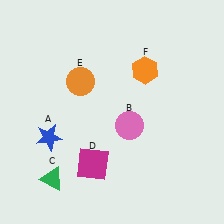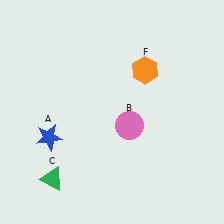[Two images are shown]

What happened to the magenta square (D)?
The magenta square (D) was removed in Image 2. It was in the bottom-left area of Image 1.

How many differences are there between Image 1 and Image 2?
There are 2 differences between the two images.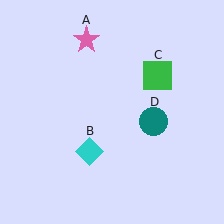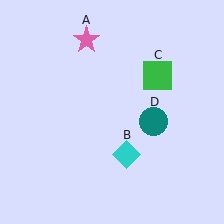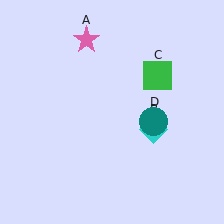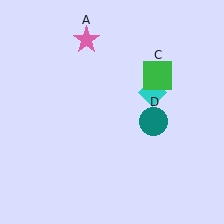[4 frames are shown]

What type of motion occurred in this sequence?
The cyan diamond (object B) rotated counterclockwise around the center of the scene.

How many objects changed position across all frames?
1 object changed position: cyan diamond (object B).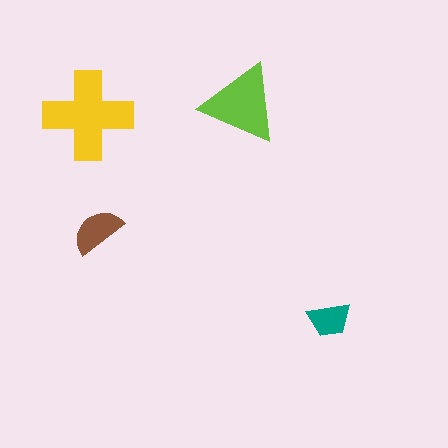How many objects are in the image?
There are 4 objects in the image.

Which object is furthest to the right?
The teal trapezoid is rightmost.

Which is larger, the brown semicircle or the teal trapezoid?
The brown semicircle.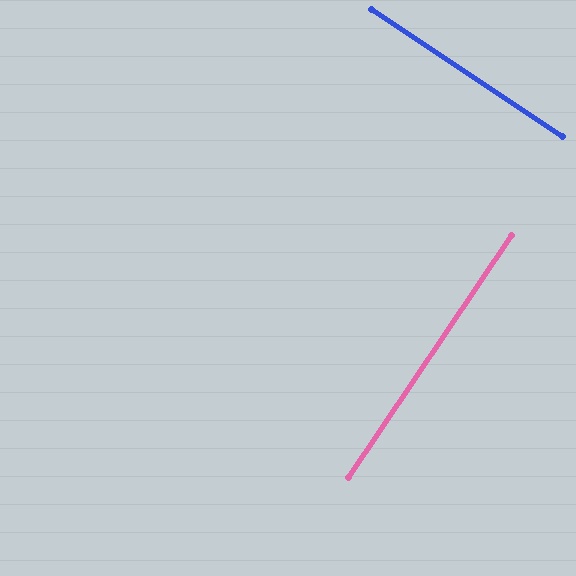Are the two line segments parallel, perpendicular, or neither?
Perpendicular — they meet at approximately 89°.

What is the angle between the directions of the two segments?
Approximately 89 degrees.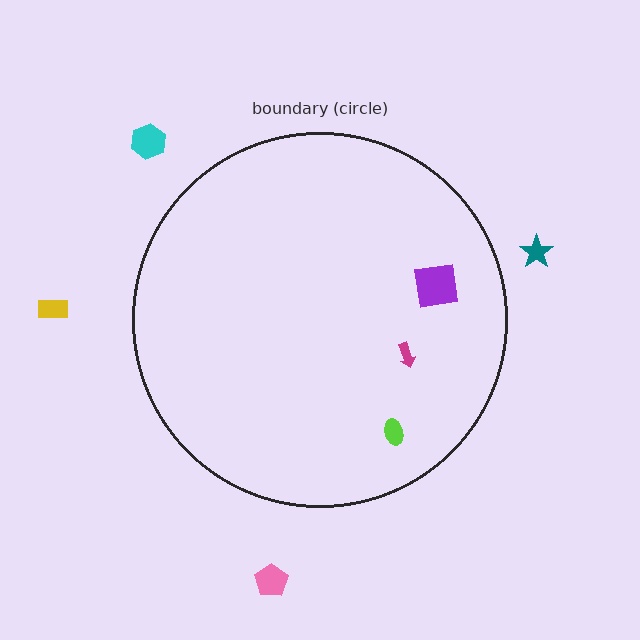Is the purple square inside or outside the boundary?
Inside.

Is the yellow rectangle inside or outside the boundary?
Outside.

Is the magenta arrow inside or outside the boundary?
Inside.